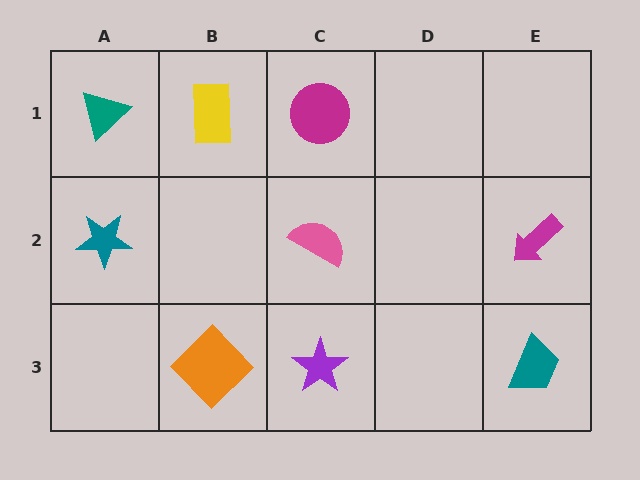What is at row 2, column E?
A magenta arrow.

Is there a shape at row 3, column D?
No, that cell is empty.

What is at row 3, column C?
A purple star.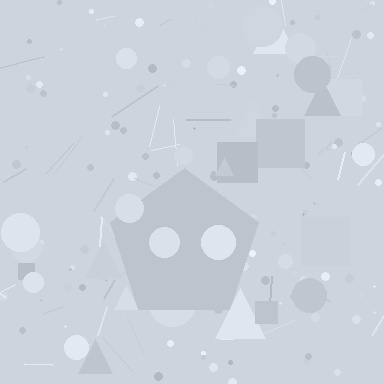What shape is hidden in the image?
A pentagon is hidden in the image.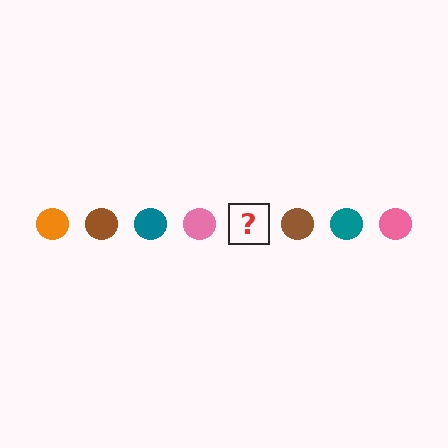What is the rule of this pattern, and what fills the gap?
The rule is that the pattern cycles through orange, brown, teal, pink circles. The gap should be filled with an orange circle.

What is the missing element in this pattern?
The missing element is an orange circle.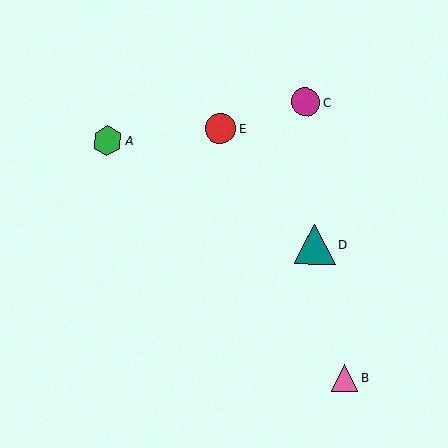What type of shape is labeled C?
Shape C is a magenta circle.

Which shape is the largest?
The teal triangle (labeled D) is the largest.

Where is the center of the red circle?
The center of the red circle is at (220, 129).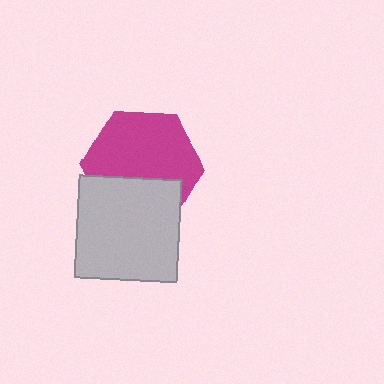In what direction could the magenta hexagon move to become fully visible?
The magenta hexagon could move up. That would shift it out from behind the light gray square entirely.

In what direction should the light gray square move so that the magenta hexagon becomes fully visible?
The light gray square should move down. That is the shortest direction to clear the overlap and leave the magenta hexagon fully visible.